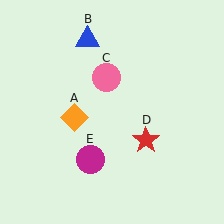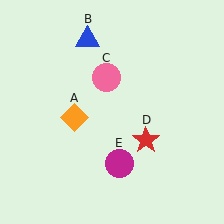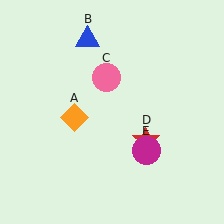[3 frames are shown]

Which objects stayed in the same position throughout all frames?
Orange diamond (object A) and blue triangle (object B) and pink circle (object C) and red star (object D) remained stationary.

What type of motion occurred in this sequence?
The magenta circle (object E) rotated counterclockwise around the center of the scene.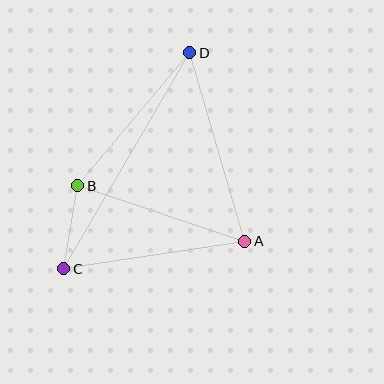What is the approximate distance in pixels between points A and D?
The distance between A and D is approximately 196 pixels.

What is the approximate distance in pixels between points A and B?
The distance between A and B is approximately 176 pixels.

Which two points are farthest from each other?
Points C and D are farthest from each other.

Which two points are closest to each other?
Points B and C are closest to each other.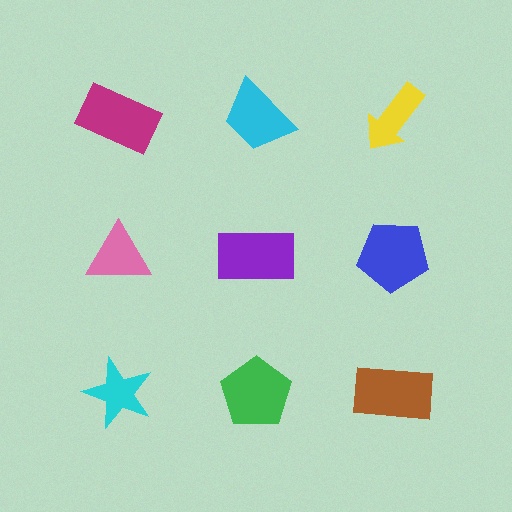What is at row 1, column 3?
A yellow arrow.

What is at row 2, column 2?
A purple rectangle.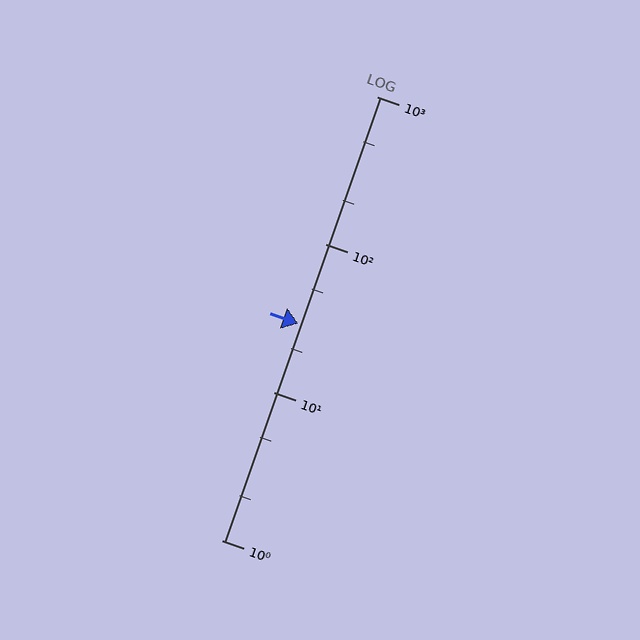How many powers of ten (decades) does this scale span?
The scale spans 3 decades, from 1 to 1000.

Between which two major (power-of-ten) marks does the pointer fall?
The pointer is between 10 and 100.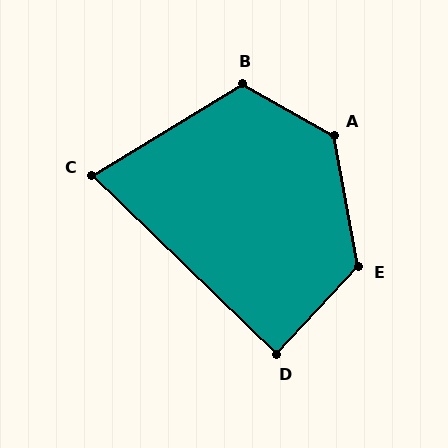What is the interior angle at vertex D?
Approximately 89 degrees (approximately right).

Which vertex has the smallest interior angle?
C, at approximately 75 degrees.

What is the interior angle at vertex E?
Approximately 127 degrees (obtuse).